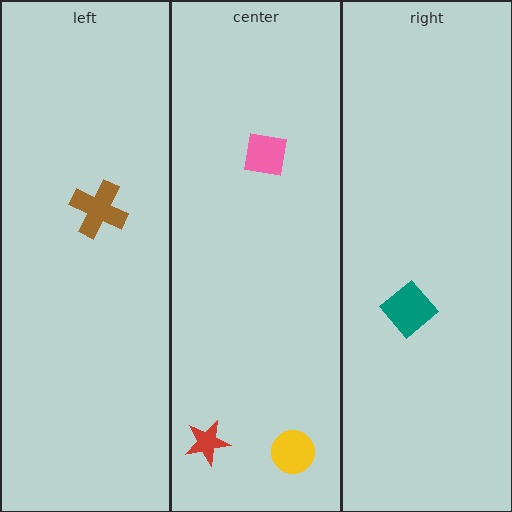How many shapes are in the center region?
3.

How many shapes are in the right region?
1.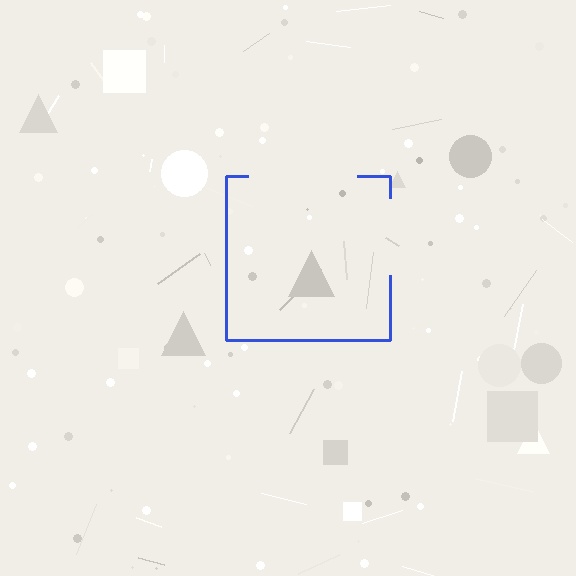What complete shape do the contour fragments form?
The contour fragments form a square.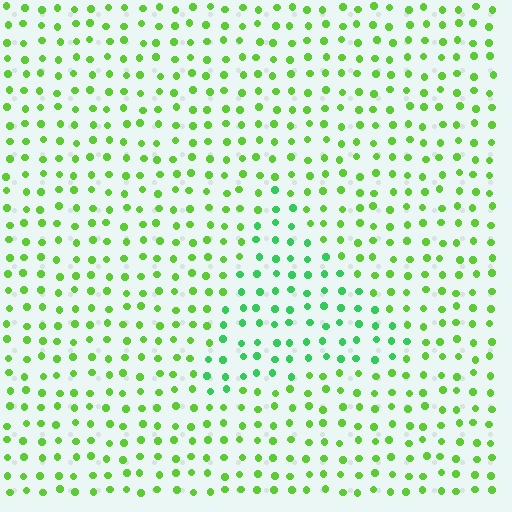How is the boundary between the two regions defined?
The boundary is defined purely by a slight shift in hue (about 32 degrees). Spacing, size, and orientation are identical on both sides.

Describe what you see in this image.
The image is filled with small lime elements in a uniform arrangement. A triangle-shaped region is visible where the elements are tinted to a slightly different hue, forming a subtle color boundary.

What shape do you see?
I see a triangle.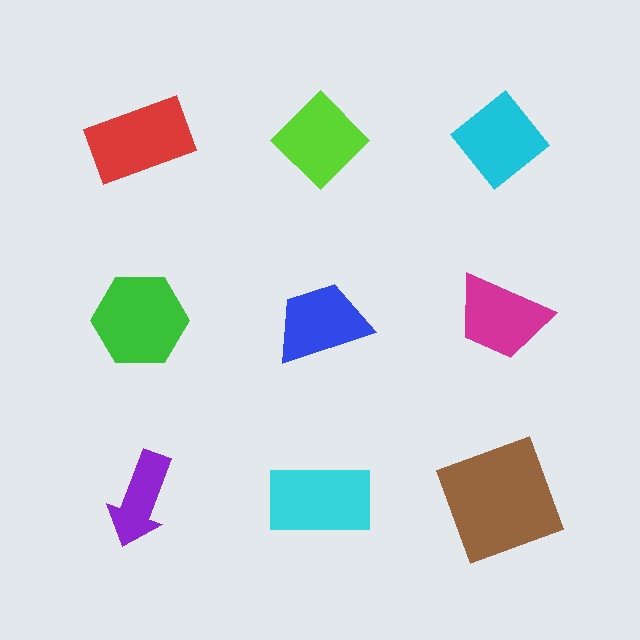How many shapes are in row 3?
3 shapes.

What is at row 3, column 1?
A purple arrow.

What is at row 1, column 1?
A red rectangle.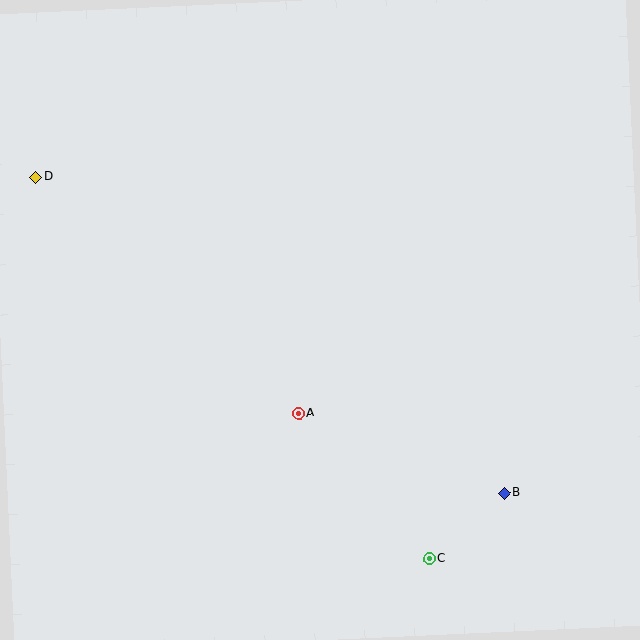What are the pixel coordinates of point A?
Point A is at (298, 413).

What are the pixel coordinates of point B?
Point B is at (504, 493).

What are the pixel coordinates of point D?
Point D is at (36, 177).